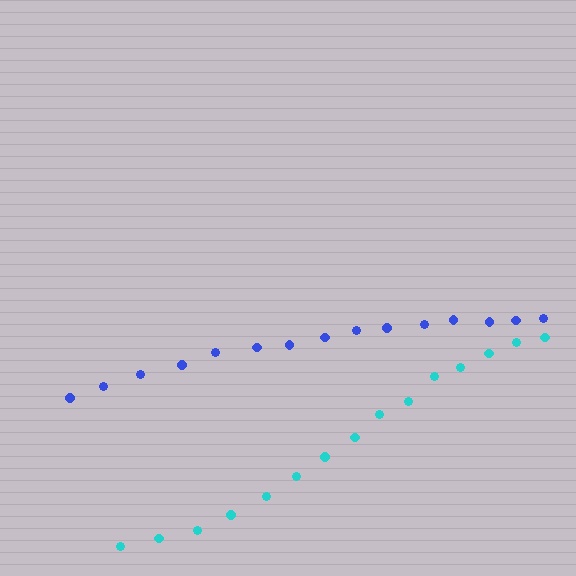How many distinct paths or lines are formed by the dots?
There are 2 distinct paths.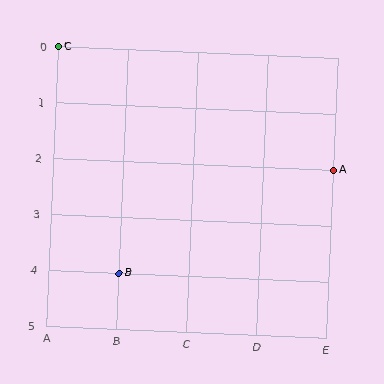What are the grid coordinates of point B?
Point B is at grid coordinates (B, 4).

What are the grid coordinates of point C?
Point C is at grid coordinates (A, 0).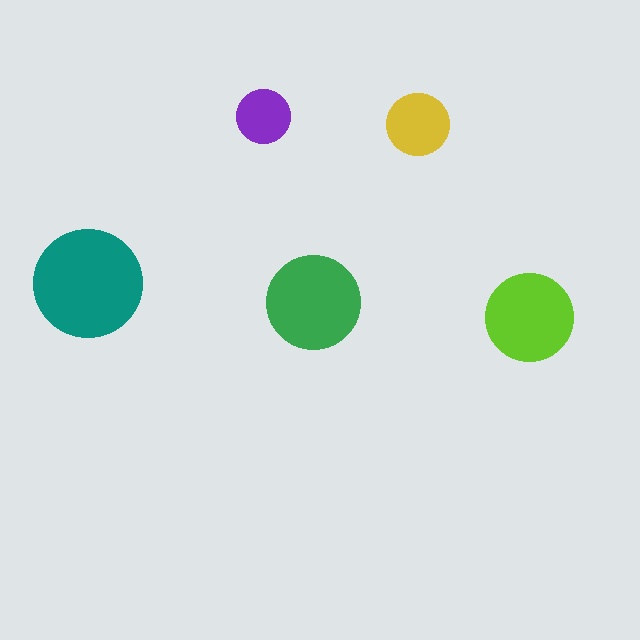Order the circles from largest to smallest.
the teal one, the green one, the lime one, the yellow one, the purple one.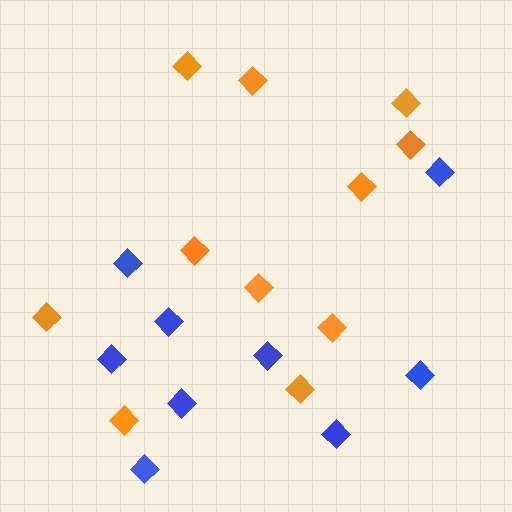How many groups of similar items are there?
There are 2 groups: one group of orange diamonds (11) and one group of blue diamonds (9).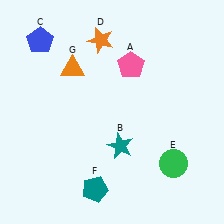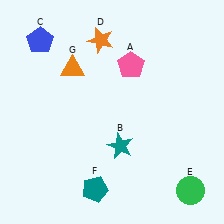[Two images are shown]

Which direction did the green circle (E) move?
The green circle (E) moved down.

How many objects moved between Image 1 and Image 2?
1 object moved between the two images.